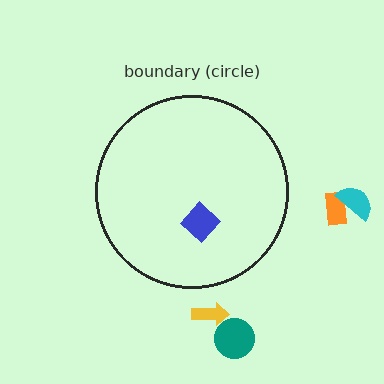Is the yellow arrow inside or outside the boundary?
Outside.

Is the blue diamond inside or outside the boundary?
Inside.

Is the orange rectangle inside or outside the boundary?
Outside.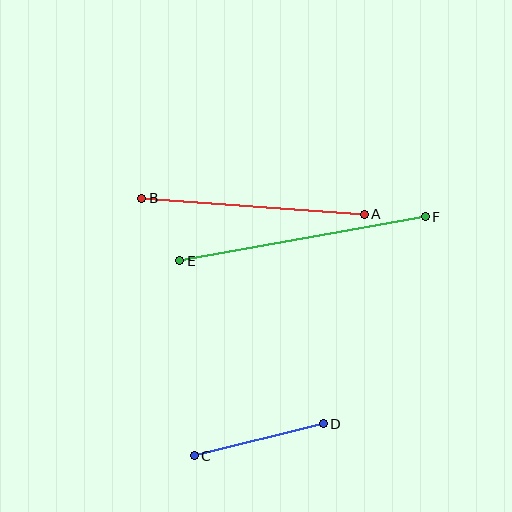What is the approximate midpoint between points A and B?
The midpoint is at approximately (253, 206) pixels.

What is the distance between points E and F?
The distance is approximately 249 pixels.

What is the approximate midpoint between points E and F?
The midpoint is at approximately (303, 239) pixels.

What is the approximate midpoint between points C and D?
The midpoint is at approximately (259, 440) pixels.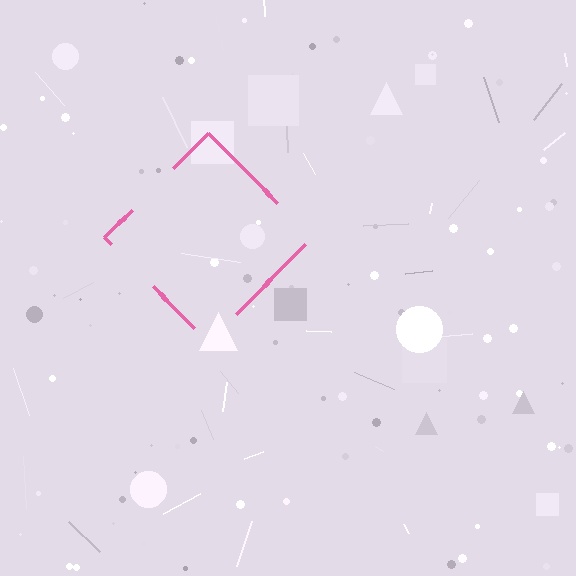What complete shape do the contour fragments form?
The contour fragments form a diamond.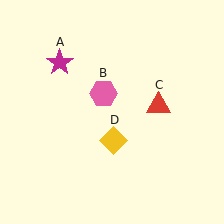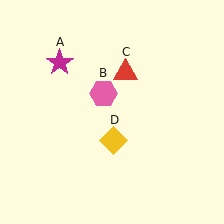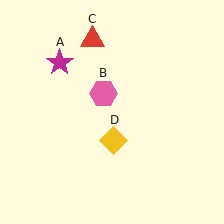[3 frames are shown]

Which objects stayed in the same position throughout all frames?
Magenta star (object A) and pink hexagon (object B) and yellow diamond (object D) remained stationary.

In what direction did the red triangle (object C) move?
The red triangle (object C) moved up and to the left.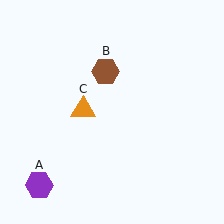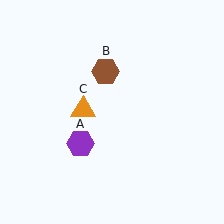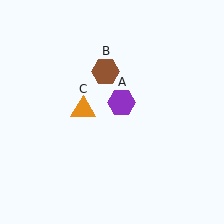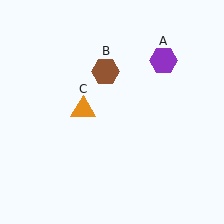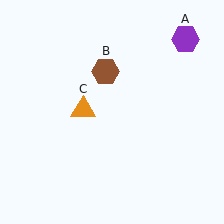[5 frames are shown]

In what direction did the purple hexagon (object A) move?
The purple hexagon (object A) moved up and to the right.